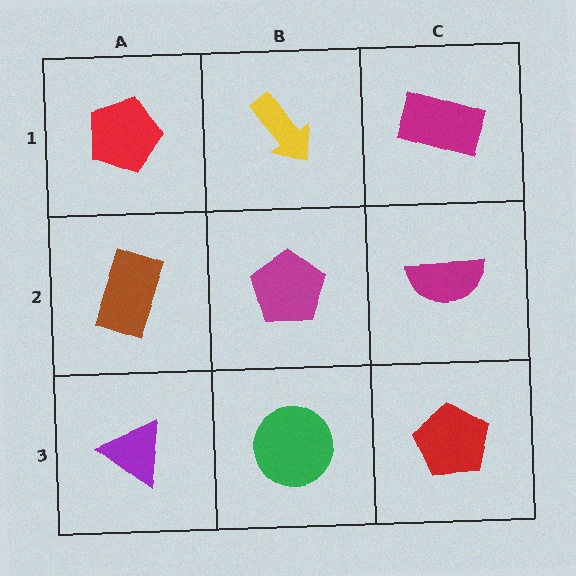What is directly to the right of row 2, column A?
A magenta pentagon.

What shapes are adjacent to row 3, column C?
A magenta semicircle (row 2, column C), a green circle (row 3, column B).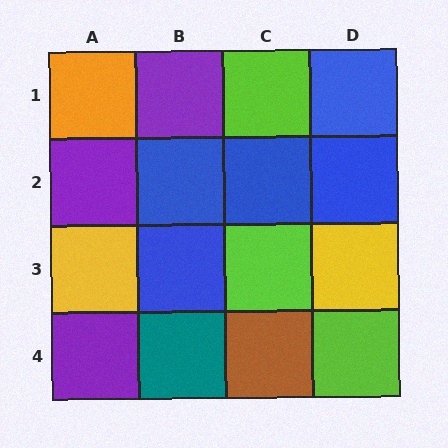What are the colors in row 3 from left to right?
Yellow, blue, lime, yellow.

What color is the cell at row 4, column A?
Purple.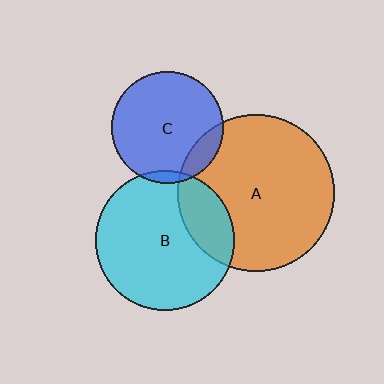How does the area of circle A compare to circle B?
Approximately 1.3 times.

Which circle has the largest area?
Circle A (orange).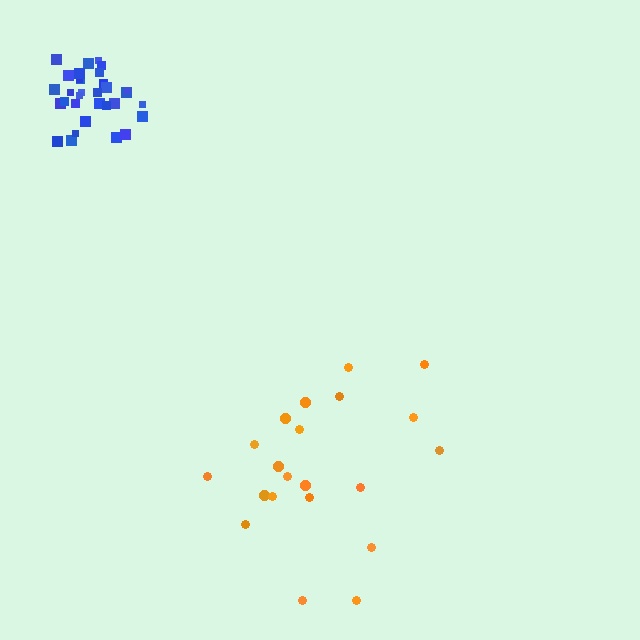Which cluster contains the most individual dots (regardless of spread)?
Blue (32).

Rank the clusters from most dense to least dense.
blue, orange.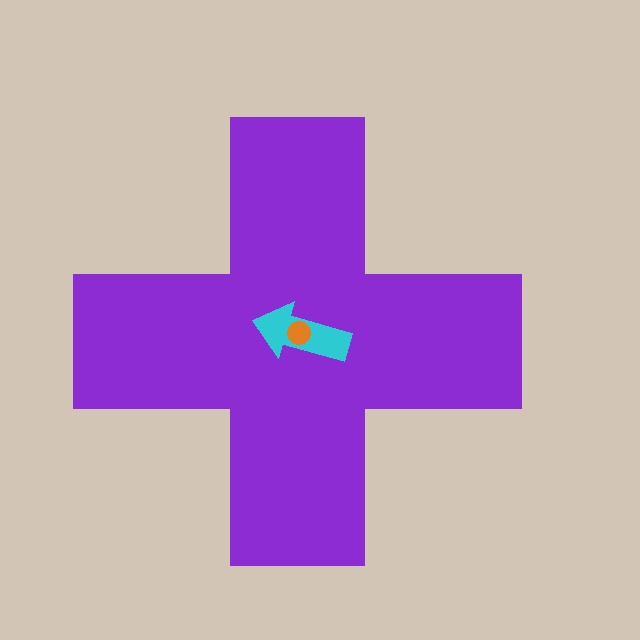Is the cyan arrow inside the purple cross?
Yes.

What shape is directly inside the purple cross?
The cyan arrow.